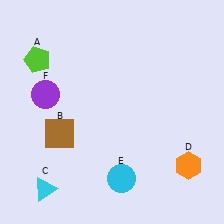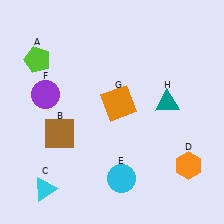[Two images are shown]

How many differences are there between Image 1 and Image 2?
There are 2 differences between the two images.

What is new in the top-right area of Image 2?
A teal triangle (H) was added in the top-right area of Image 2.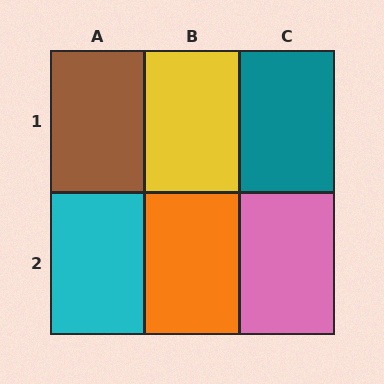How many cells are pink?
1 cell is pink.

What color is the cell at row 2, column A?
Cyan.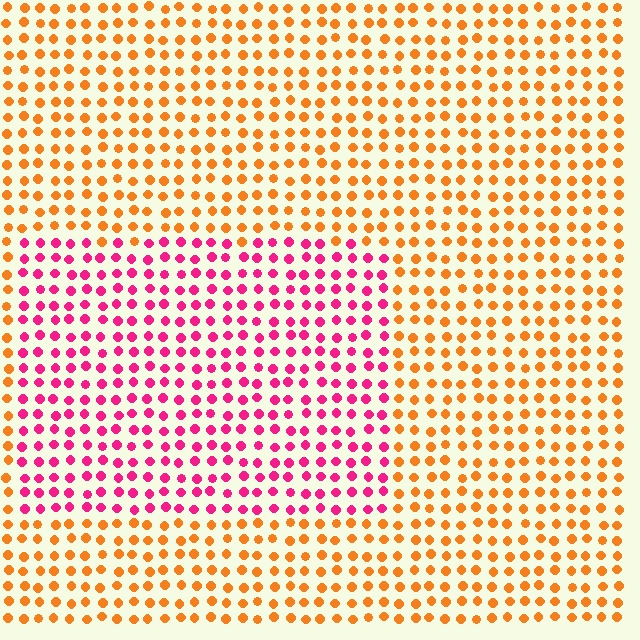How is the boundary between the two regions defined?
The boundary is defined purely by a slight shift in hue (about 57 degrees). Spacing, size, and orientation are identical on both sides.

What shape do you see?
I see a rectangle.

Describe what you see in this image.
The image is filled with small orange elements in a uniform arrangement. A rectangle-shaped region is visible where the elements are tinted to a slightly different hue, forming a subtle color boundary.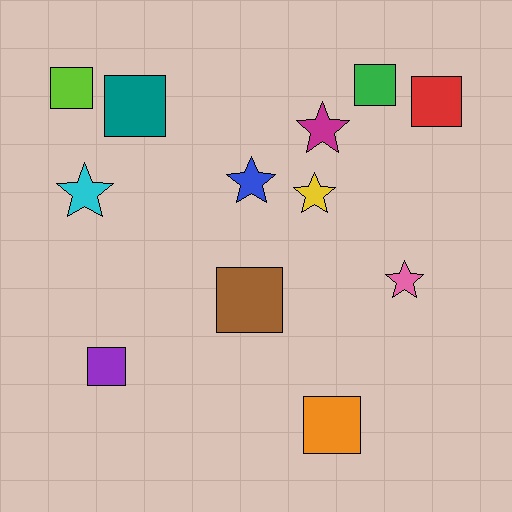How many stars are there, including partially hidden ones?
There are 5 stars.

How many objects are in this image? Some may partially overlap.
There are 12 objects.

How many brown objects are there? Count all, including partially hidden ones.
There is 1 brown object.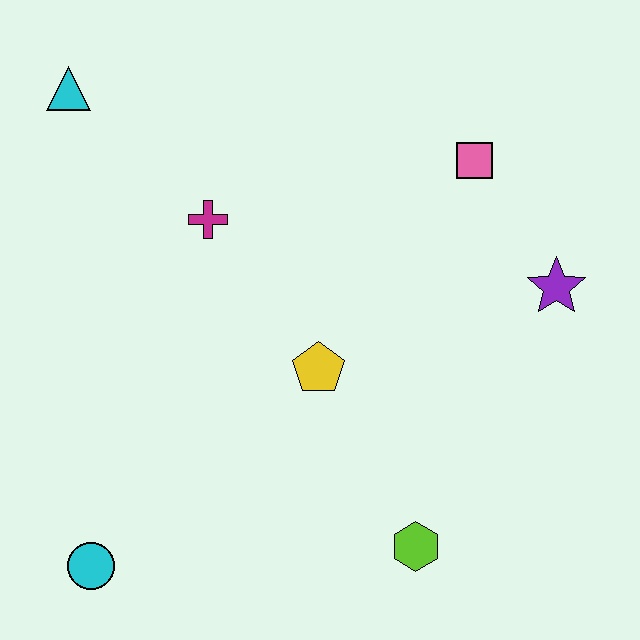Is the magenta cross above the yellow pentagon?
Yes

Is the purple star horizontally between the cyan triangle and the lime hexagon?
No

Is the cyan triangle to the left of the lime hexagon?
Yes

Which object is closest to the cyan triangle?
The magenta cross is closest to the cyan triangle.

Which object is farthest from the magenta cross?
The lime hexagon is farthest from the magenta cross.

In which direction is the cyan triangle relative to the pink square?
The cyan triangle is to the left of the pink square.